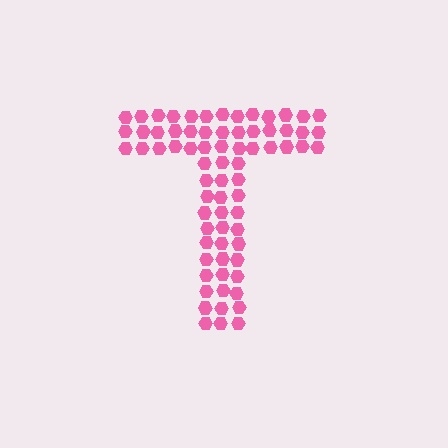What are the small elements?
The small elements are hexagons.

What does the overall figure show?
The overall figure shows the letter T.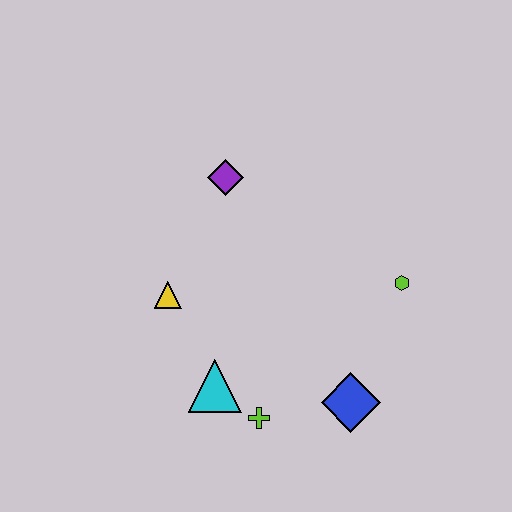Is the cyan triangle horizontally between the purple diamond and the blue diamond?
No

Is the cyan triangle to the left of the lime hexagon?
Yes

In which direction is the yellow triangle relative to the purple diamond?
The yellow triangle is below the purple diamond.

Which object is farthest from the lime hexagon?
The yellow triangle is farthest from the lime hexagon.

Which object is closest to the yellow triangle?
The cyan triangle is closest to the yellow triangle.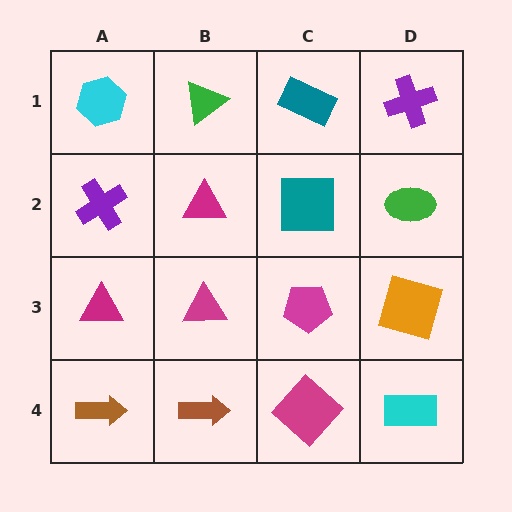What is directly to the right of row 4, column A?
A brown arrow.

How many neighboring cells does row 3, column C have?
4.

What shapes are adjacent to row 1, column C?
A teal square (row 2, column C), a green triangle (row 1, column B), a purple cross (row 1, column D).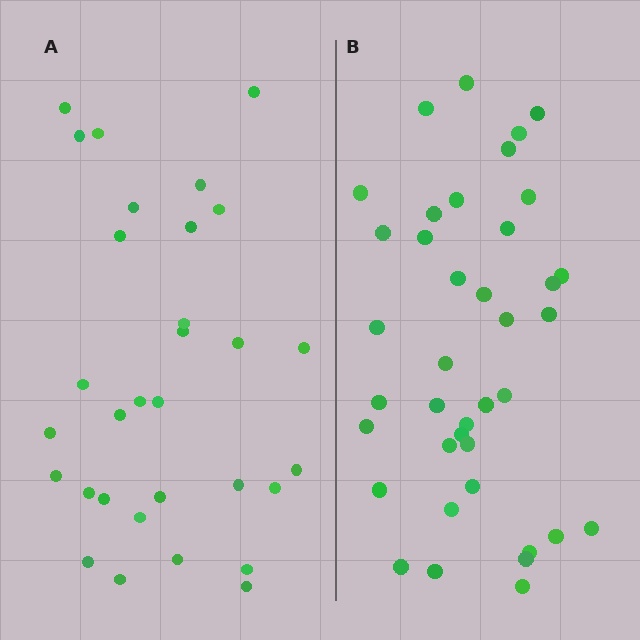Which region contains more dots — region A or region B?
Region B (the right region) has more dots.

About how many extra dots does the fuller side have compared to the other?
Region B has roughly 8 or so more dots than region A.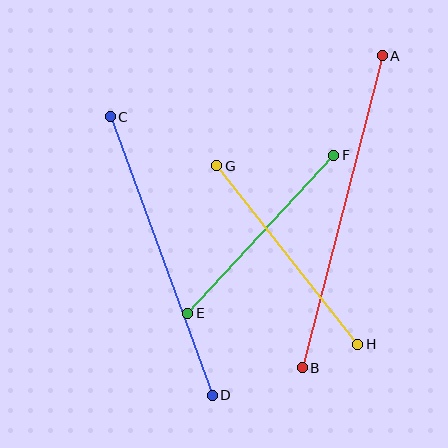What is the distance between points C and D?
The distance is approximately 296 pixels.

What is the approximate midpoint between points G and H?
The midpoint is at approximately (287, 255) pixels.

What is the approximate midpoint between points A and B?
The midpoint is at approximately (342, 212) pixels.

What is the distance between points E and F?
The distance is approximately 215 pixels.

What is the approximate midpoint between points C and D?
The midpoint is at approximately (161, 256) pixels.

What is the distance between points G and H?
The distance is approximately 228 pixels.